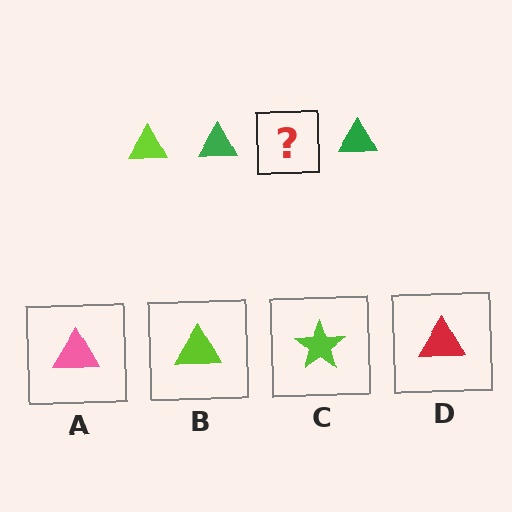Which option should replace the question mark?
Option B.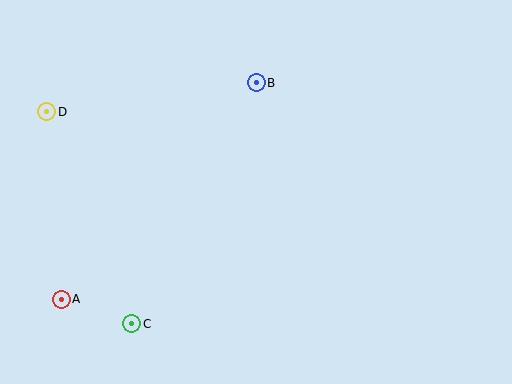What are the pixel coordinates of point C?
Point C is at (132, 324).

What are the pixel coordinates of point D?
Point D is at (47, 112).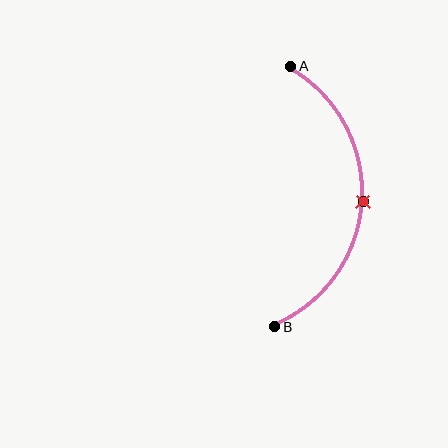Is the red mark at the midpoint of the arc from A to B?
Yes. The red mark lies on the arc at equal arc-length from both A and B — it is the arc midpoint.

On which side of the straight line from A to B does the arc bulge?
The arc bulges to the right of the straight line connecting A and B.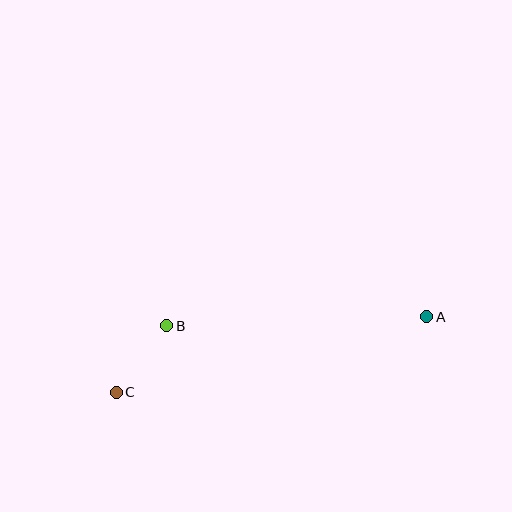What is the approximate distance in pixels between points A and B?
The distance between A and B is approximately 260 pixels.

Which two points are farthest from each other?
Points A and C are farthest from each other.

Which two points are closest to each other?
Points B and C are closest to each other.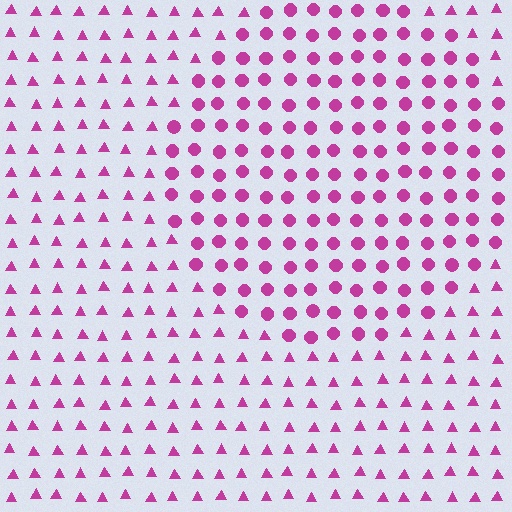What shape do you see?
I see a circle.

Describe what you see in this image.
The image is filled with small magenta elements arranged in a uniform grid. A circle-shaped region contains circles, while the surrounding area contains triangles. The boundary is defined purely by the change in element shape.